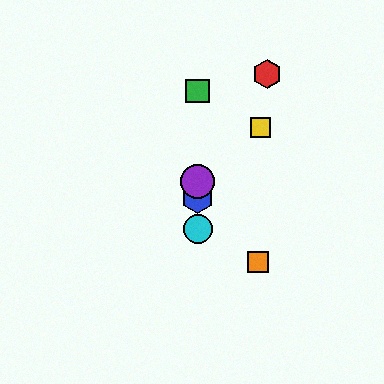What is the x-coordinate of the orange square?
The orange square is at x≈258.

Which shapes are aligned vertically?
The blue hexagon, the green square, the purple circle, the cyan circle are aligned vertically.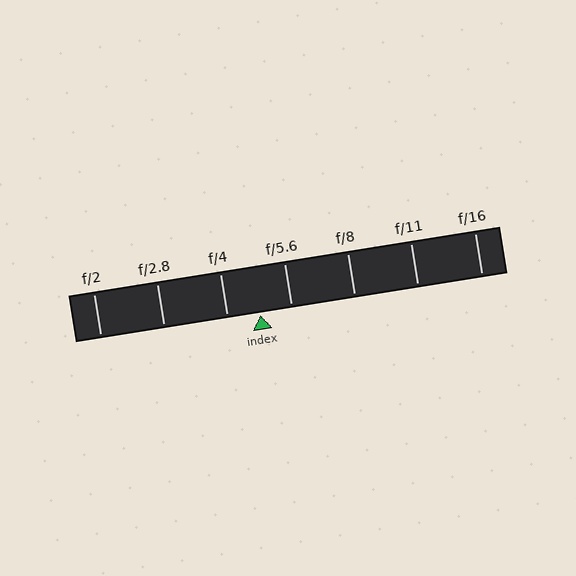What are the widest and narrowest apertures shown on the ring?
The widest aperture shown is f/2 and the narrowest is f/16.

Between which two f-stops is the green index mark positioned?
The index mark is between f/4 and f/5.6.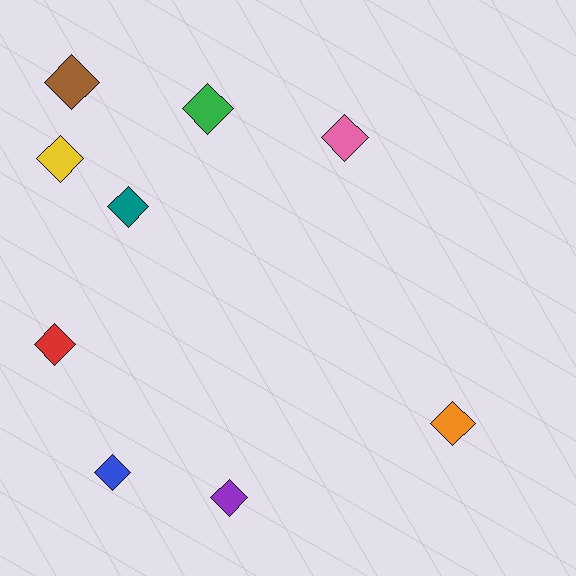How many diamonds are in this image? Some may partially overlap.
There are 9 diamonds.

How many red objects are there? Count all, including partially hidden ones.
There is 1 red object.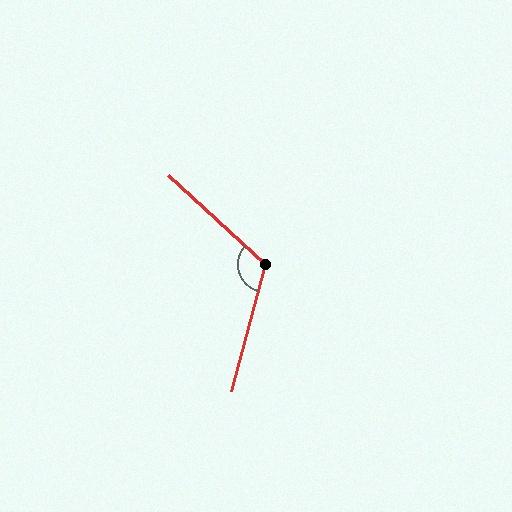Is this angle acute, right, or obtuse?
It is obtuse.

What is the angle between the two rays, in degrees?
Approximately 118 degrees.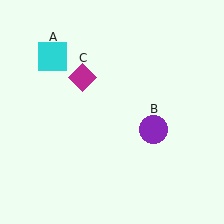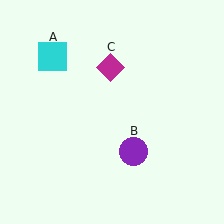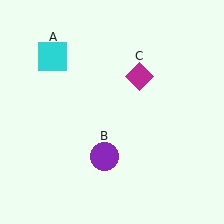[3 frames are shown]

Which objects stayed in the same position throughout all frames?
Cyan square (object A) remained stationary.